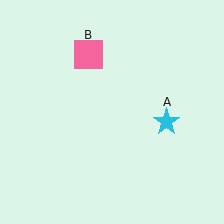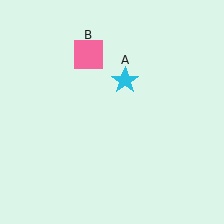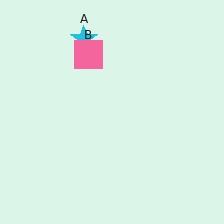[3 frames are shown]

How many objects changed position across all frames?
1 object changed position: cyan star (object A).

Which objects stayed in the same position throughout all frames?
Pink square (object B) remained stationary.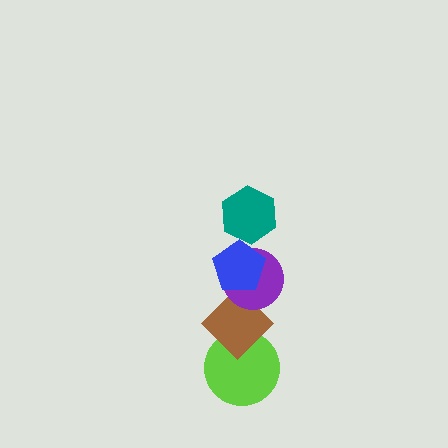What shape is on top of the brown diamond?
The purple circle is on top of the brown diamond.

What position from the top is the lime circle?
The lime circle is 5th from the top.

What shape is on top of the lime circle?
The brown diamond is on top of the lime circle.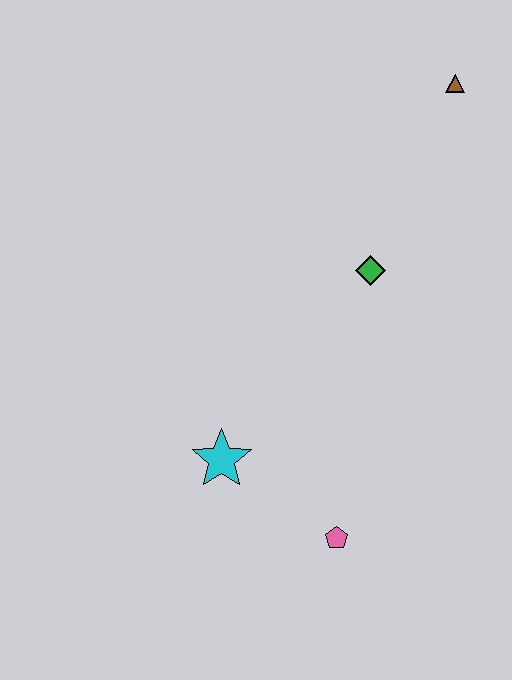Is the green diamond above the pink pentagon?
Yes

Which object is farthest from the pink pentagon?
The brown triangle is farthest from the pink pentagon.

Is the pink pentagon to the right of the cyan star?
Yes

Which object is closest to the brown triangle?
The green diamond is closest to the brown triangle.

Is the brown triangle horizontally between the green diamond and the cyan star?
No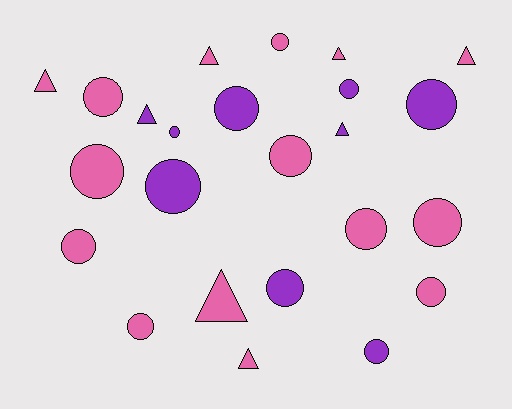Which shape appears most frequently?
Circle, with 16 objects.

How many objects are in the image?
There are 24 objects.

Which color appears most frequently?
Pink, with 15 objects.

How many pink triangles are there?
There are 6 pink triangles.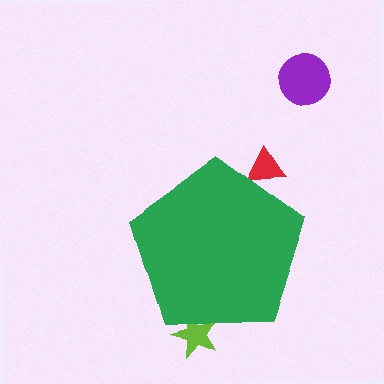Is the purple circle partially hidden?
No, the purple circle is fully visible.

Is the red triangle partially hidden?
Yes, the red triangle is partially hidden behind the green pentagon.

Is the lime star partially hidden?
Yes, the lime star is partially hidden behind the green pentagon.